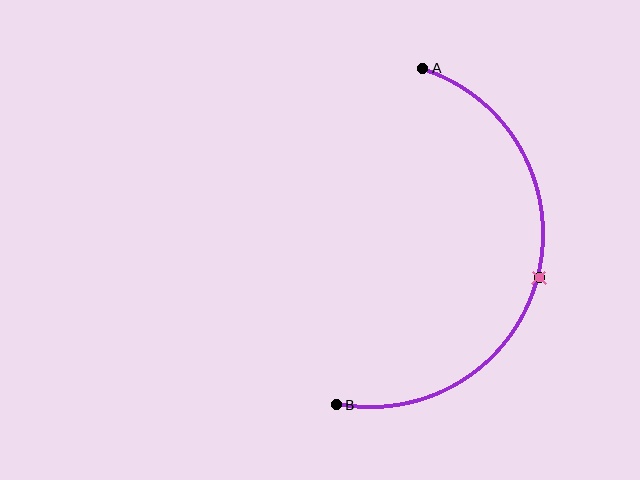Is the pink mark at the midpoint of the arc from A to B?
Yes. The pink mark lies on the arc at equal arc-length from both A and B — it is the arc midpoint.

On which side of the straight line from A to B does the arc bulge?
The arc bulges to the right of the straight line connecting A and B.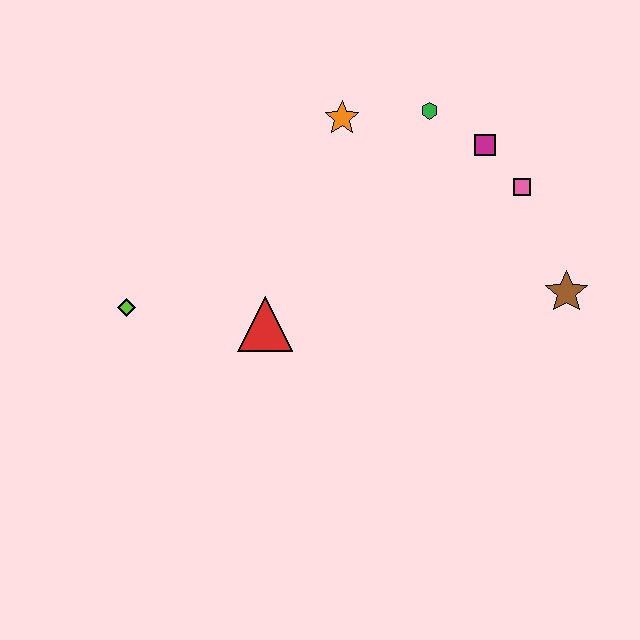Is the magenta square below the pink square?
No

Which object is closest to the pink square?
The magenta square is closest to the pink square.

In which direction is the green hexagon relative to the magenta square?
The green hexagon is to the left of the magenta square.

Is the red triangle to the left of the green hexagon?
Yes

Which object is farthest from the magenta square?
The lime diamond is farthest from the magenta square.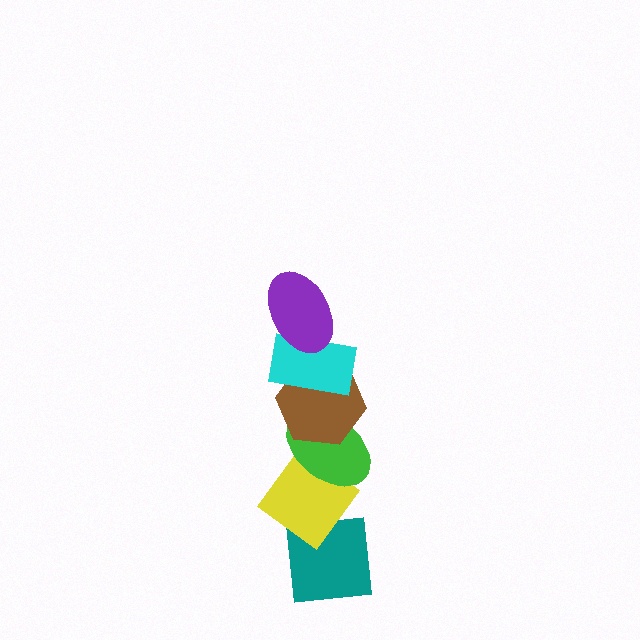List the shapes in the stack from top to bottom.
From top to bottom: the purple ellipse, the cyan rectangle, the brown hexagon, the green ellipse, the yellow diamond, the teal square.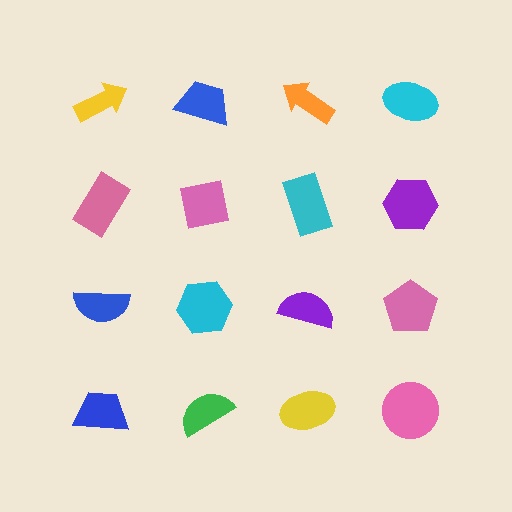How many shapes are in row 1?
4 shapes.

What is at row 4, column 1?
A blue trapezoid.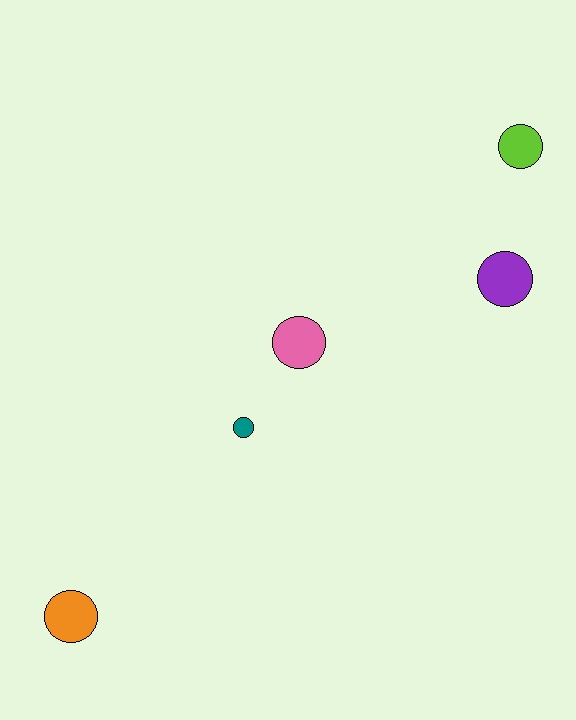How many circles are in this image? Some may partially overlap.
There are 5 circles.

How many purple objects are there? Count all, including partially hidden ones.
There is 1 purple object.